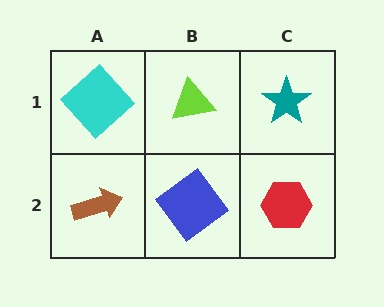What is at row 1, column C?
A teal star.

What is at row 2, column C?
A red hexagon.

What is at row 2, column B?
A blue diamond.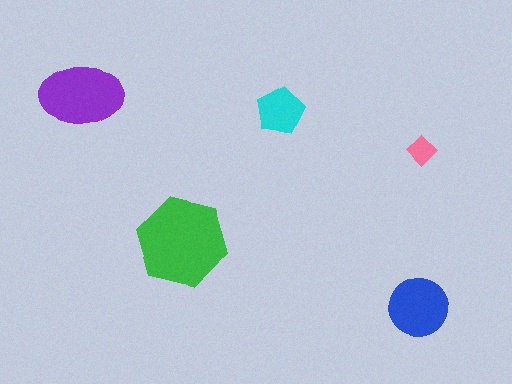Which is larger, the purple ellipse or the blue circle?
The purple ellipse.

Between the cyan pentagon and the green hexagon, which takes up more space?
The green hexagon.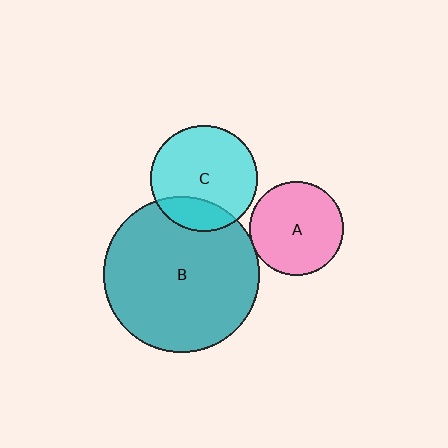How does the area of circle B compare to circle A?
Approximately 2.8 times.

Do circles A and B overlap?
Yes.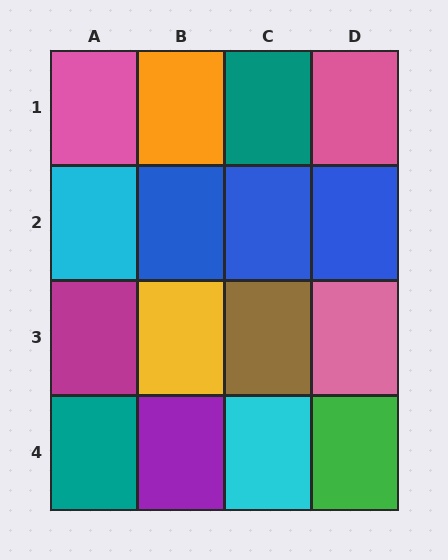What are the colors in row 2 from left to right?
Cyan, blue, blue, blue.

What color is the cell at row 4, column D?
Green.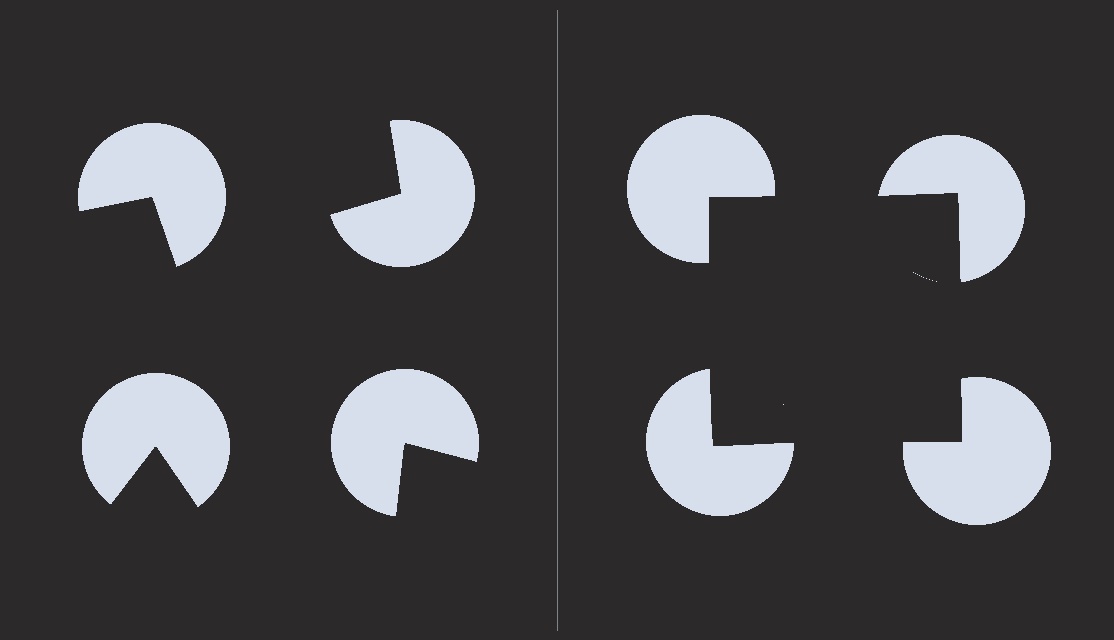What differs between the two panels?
The pac-man discs are positioned identically on both sides; only the wedge orientations differ. On the right they align to a square; on the left they are misaligned.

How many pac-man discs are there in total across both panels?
8 — 4 on each side.